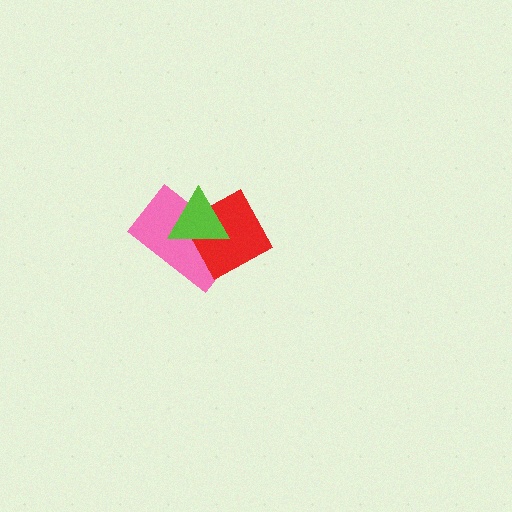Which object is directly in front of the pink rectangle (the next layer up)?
The red diamond is directly in front of the pink rectangle.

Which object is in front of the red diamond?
The lime triangle is in front of the red diamond.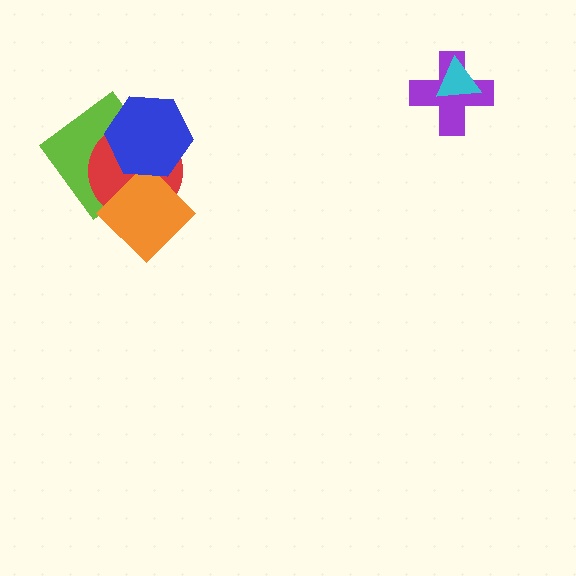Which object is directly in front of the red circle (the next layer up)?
The orange diamond is directly in front of the red circle.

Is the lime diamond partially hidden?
Yes, it is partially covered by another shape.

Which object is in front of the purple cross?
The cyan triangle is in front of the purple cross.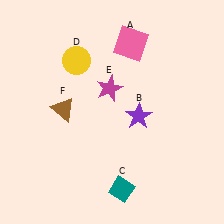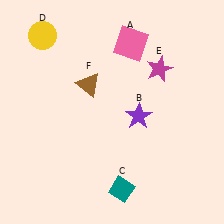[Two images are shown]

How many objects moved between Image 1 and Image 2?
3 objects moved between the two images.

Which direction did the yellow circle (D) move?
The yellow circle (D) moved left.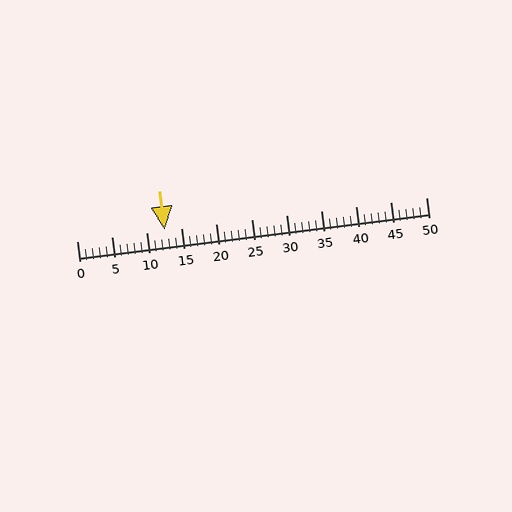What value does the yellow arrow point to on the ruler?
The yellow arrow points to approximately 13.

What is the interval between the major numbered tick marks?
The major tick marks are spaced 5 units apart.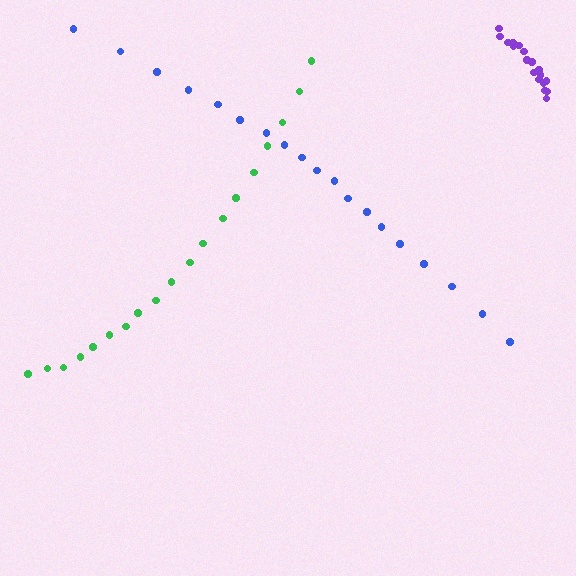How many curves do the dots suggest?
There are 3 distinct paths.